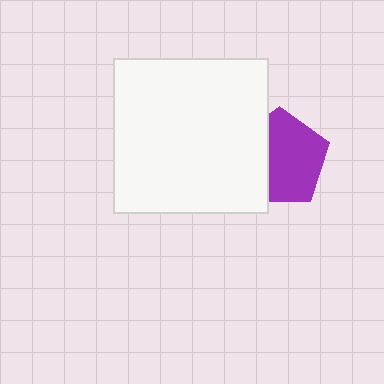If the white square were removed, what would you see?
You would see the complete purple pentagon.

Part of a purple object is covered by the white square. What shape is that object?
It is a pentagon.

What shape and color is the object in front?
The object in front is a white square.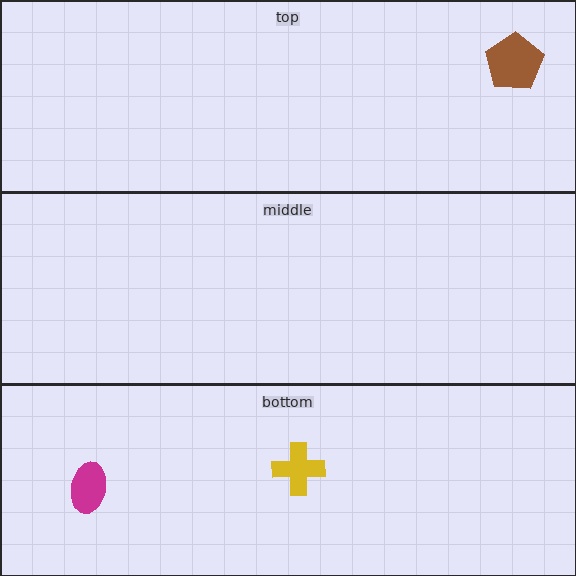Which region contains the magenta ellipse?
The bottom region.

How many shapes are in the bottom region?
2.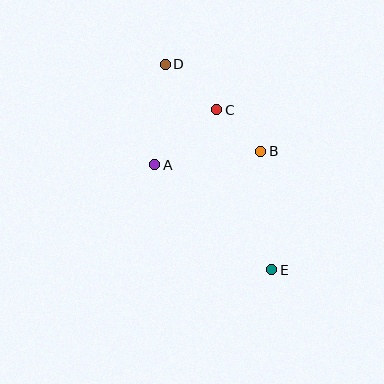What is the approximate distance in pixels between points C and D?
The distance between C and D is approximately 69 pixels.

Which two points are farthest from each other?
Points D and E are farthest from each other.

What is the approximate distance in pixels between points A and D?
The distance between A and D is approximately 101 pixels.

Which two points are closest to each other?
Points B and C are closest to each other.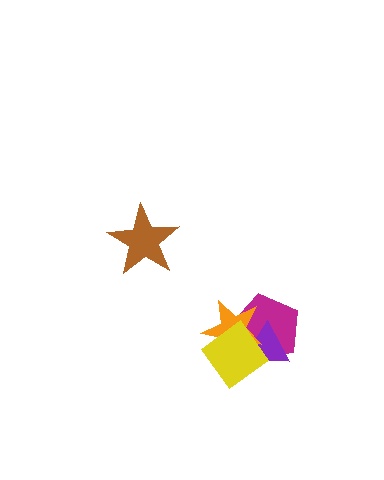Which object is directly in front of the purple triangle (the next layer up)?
The orange star is directly in front of the purple triangle.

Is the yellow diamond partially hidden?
No, no other shape covers it.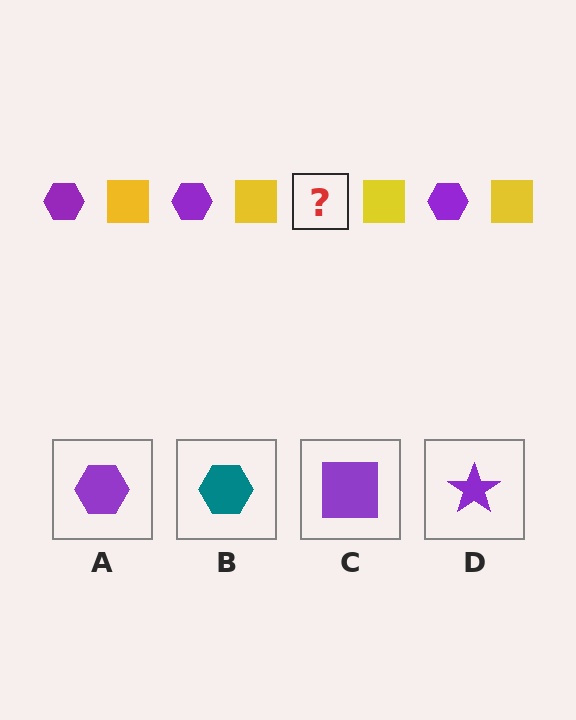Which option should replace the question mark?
Option A.